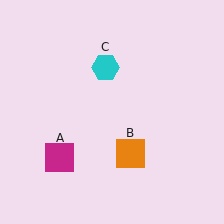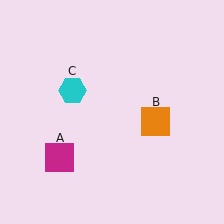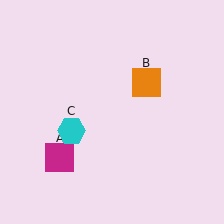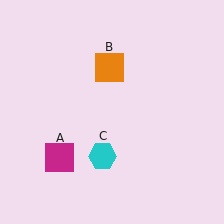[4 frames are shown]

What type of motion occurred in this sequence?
The orange square (object B), cyan hexagon (object C) rotated counterclockwise around the center of the scene.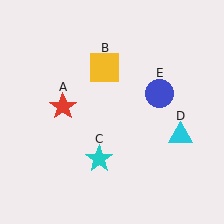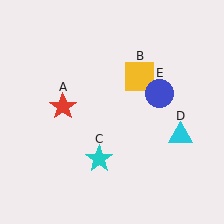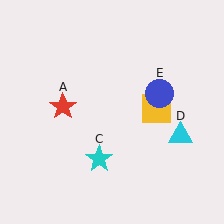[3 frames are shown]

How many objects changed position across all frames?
1 object changed position: yellow square (object B).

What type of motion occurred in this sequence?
The yellow square (object B) rotated clockwise around the center of the scene.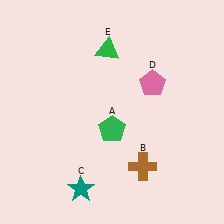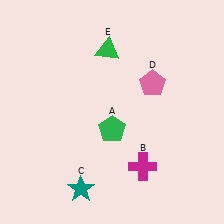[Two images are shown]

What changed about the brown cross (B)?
In Image 1, B is brown. In Image 2, it changed to magenta.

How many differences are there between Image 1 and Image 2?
There is 1 difference between the two images.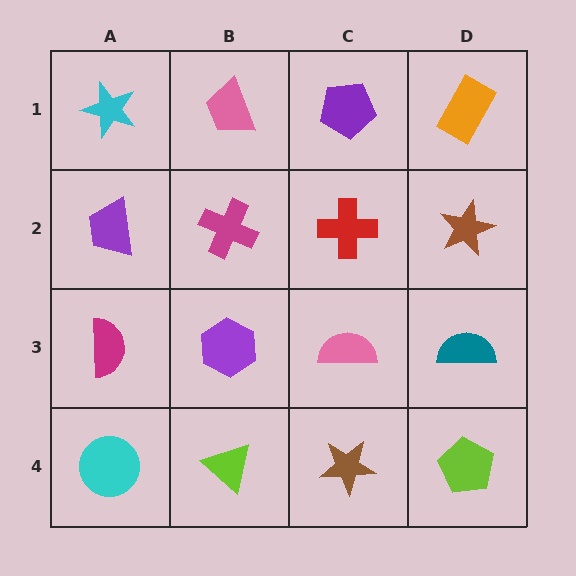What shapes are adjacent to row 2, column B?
A pink trapezoid (row 1, column B), a purple hexagon (row 3, column B), a purple trapezoid (row 2, column A), a red cross (row 2, column C).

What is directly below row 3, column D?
A lime pentagon.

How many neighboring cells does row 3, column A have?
3.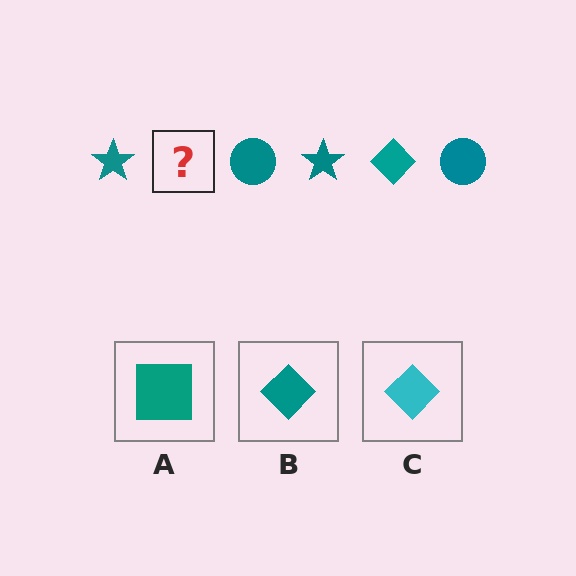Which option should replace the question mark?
Option B.